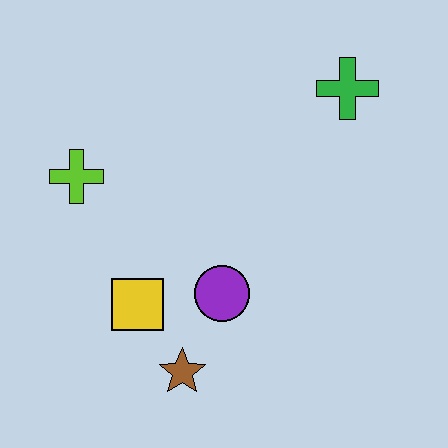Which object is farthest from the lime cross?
The green cross is farthest from the lime cross.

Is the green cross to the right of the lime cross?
Yes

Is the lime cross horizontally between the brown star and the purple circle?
No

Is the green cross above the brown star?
Yes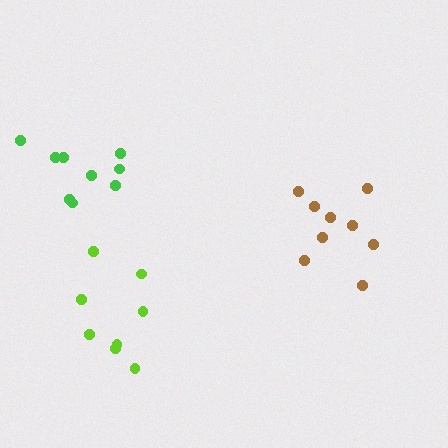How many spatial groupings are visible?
There are 3 spatial groupings.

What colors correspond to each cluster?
The clusters are colored: green, brown, lime.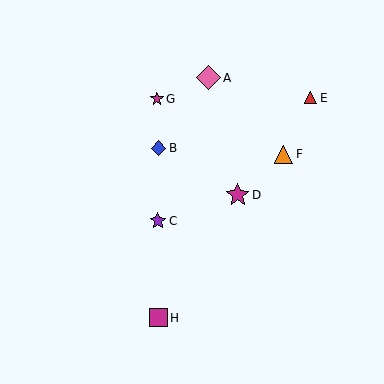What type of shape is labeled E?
Shape E is a red triangle.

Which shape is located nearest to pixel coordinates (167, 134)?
The blue diamond (labeled B) at (158, 148) is nearest to that location.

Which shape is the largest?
The pink diamond (labeled A) is the largest.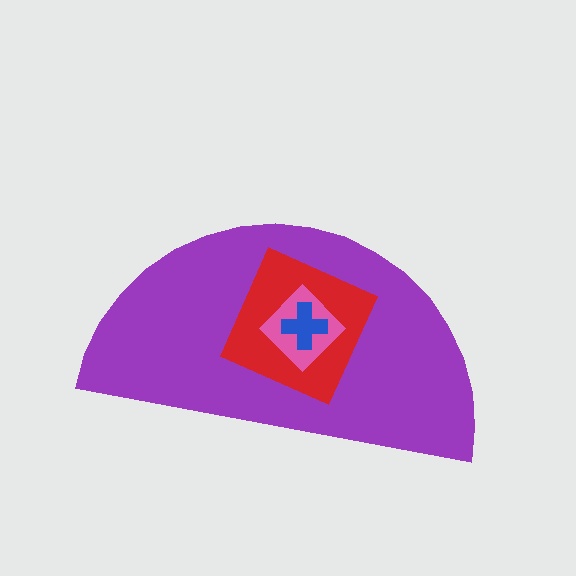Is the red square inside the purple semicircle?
Yes.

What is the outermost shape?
The purple semicircle.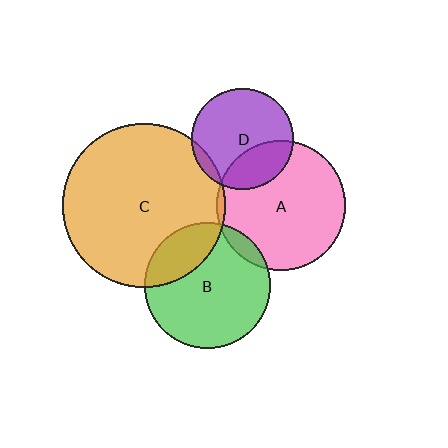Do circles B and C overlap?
Yes.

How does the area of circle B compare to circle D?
Approximately 1.5 times.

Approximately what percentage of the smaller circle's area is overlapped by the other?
Approximately 25%.